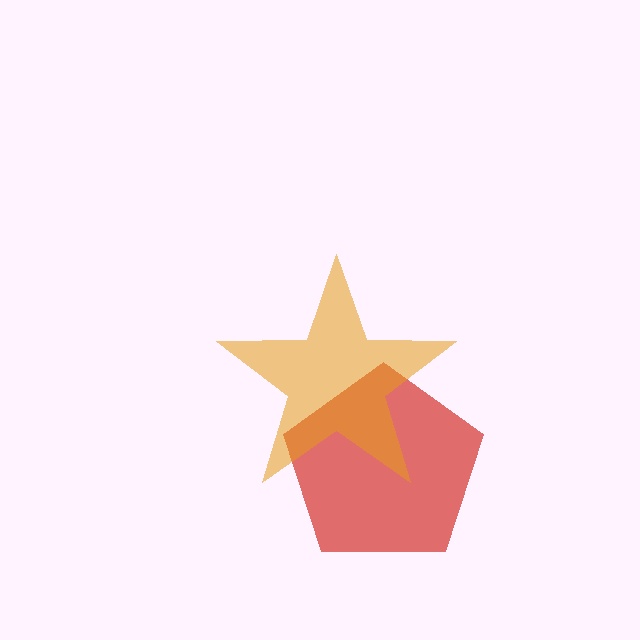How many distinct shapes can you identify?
There are 2 distinct shapes: a red pentagon, an orange star.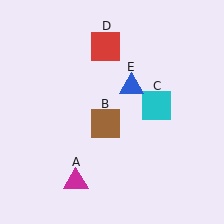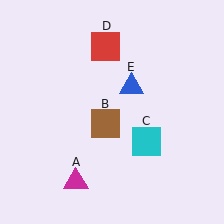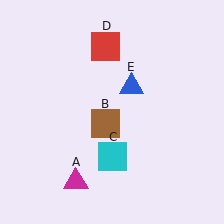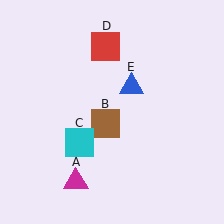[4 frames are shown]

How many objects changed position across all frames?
1 object changed position: cyan square (object C).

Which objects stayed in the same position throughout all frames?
Magenta triangle (object A) and brown square (object B) and red square (object D) and blue triangle (object E) remained stationary.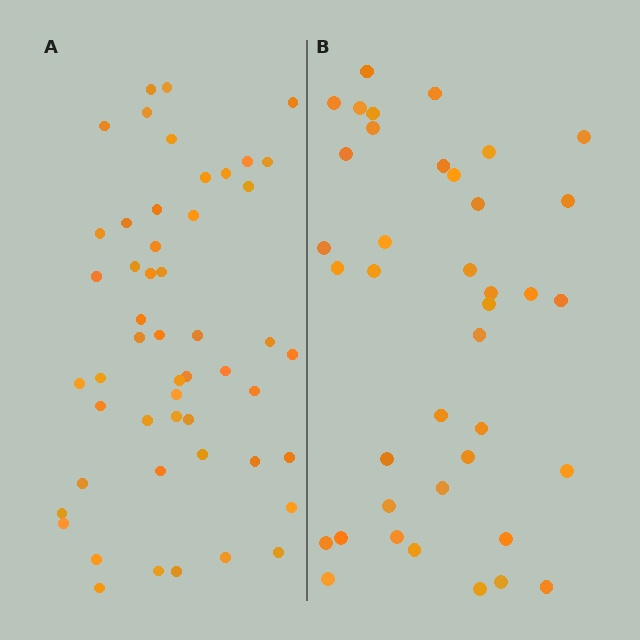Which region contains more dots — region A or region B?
Region A (the left region) has more dots.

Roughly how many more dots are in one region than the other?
Region A has roughly 12 or so more dots than region B.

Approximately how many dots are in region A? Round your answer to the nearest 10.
About 50 dots. (The exact count is 51, which rounds to 50.)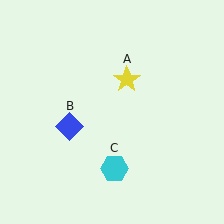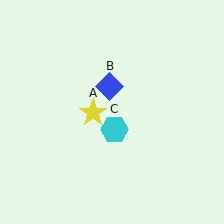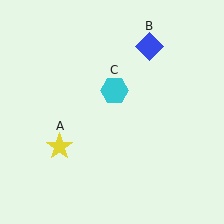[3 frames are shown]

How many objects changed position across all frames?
3 objects changed position: yellow star (object A), blue diamond (object B), cyan hexagon (object C).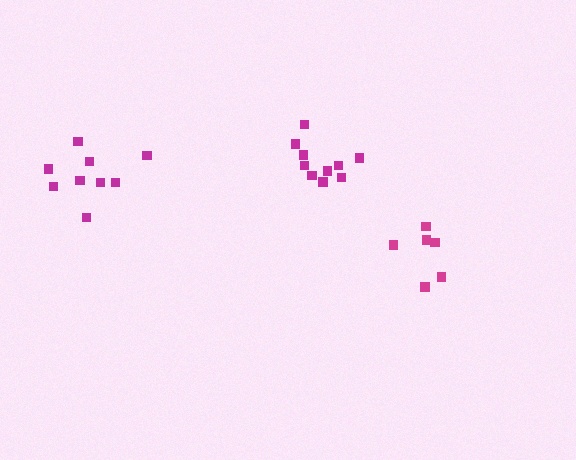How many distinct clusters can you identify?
There are 3 distinct clusters.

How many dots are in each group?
Group 1: 9 dots, Group 2: 10 dots, Group 3: 6 dots (25 total).